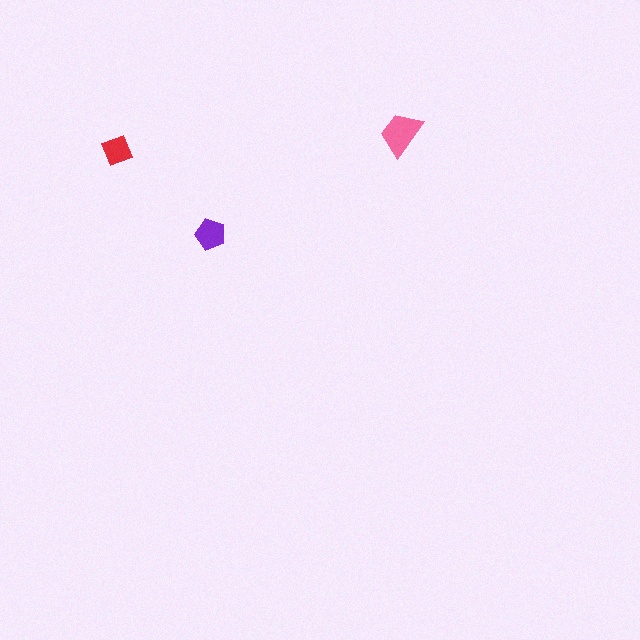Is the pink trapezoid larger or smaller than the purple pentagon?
Larger.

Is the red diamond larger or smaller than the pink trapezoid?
Smaller.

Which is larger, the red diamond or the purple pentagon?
The purple pentagon.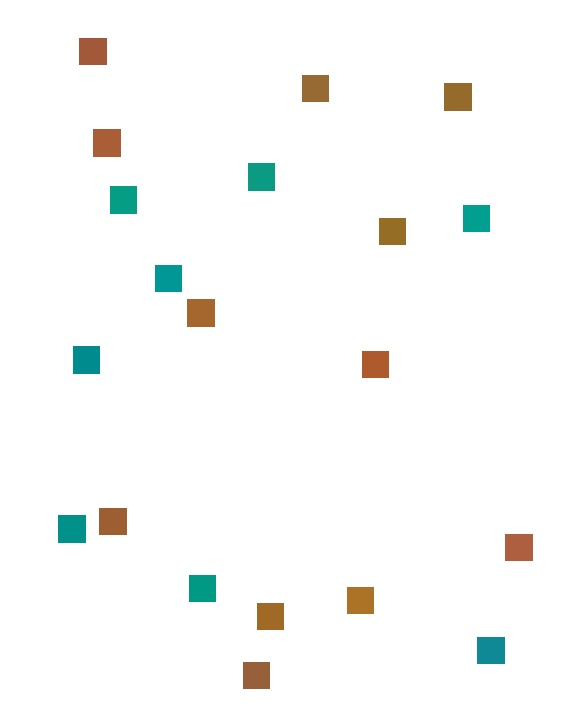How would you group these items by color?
There are 2 groups: one group of teal squares (8) and one group of brown squares (12).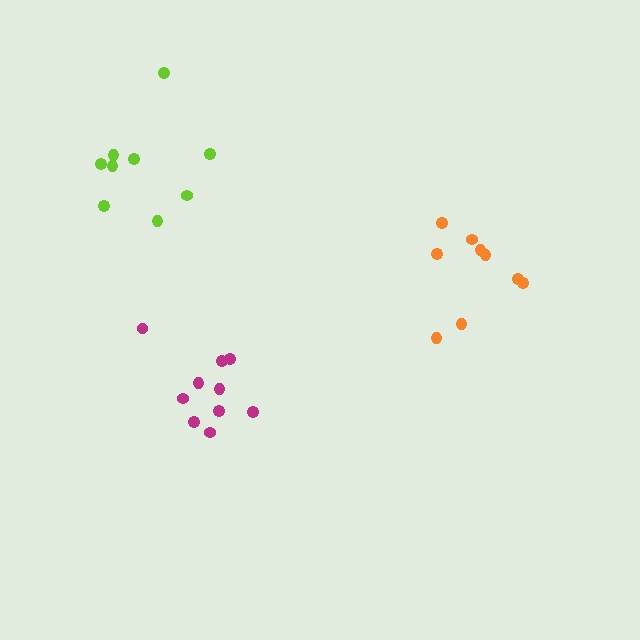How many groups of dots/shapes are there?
There are 3 groups.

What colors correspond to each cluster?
The clusters are colored: orange, lime, magenta.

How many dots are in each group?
Group 1: 9 dots, Group 2: 9 dots, Group 3: 10 dots (28 total).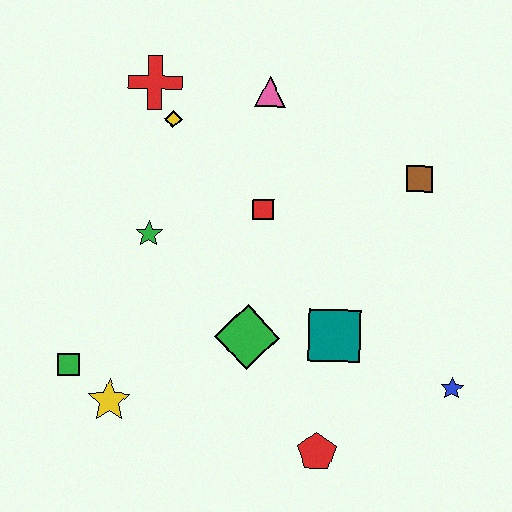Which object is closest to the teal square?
The green diamond is closest to the teal square.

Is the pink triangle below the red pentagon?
No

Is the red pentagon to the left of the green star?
No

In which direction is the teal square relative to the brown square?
The teal square is below the brown square.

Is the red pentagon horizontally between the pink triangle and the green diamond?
No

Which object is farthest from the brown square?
The green square is farthest from the brown square.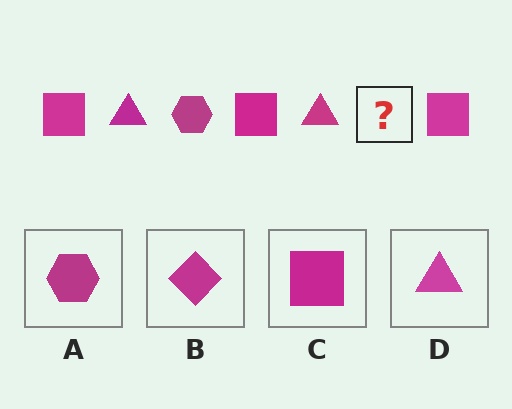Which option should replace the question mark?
Option A.